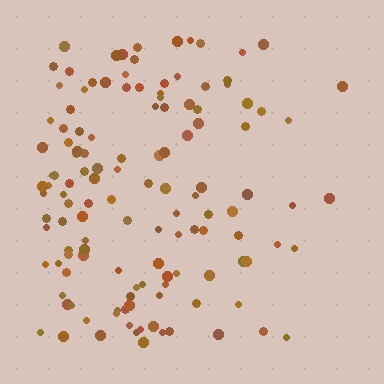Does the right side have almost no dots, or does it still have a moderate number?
Still a moderate number, just noticeably fewer than the left.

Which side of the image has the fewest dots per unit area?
The right.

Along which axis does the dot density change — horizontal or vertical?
Horizontal.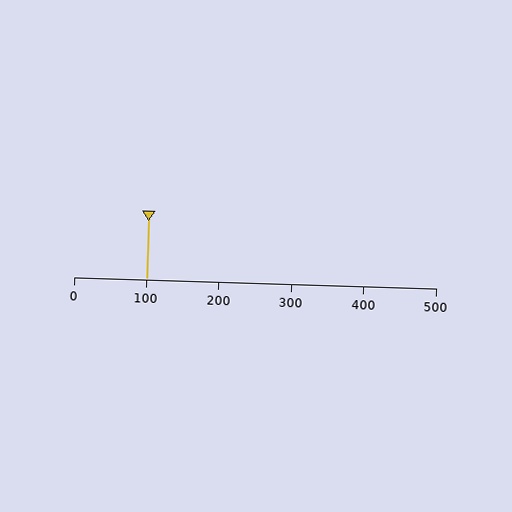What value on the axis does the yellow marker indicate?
The marker indicates approximately 100.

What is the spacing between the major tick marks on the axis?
The major ticks are spaced 100 apart.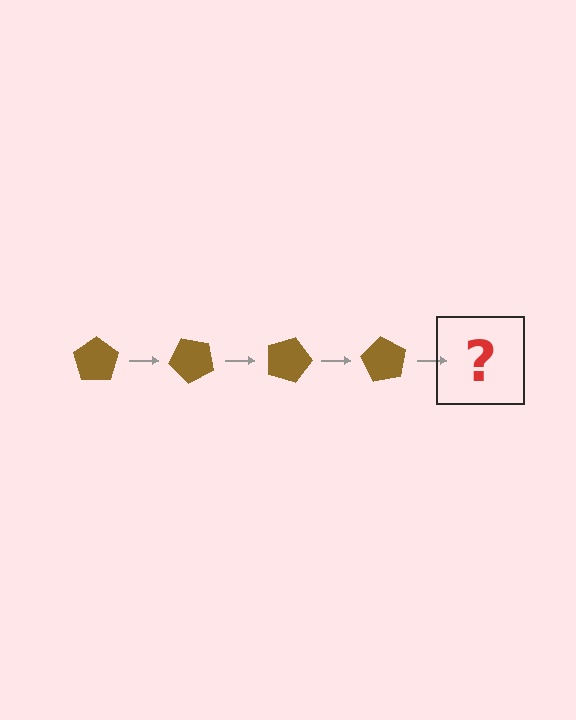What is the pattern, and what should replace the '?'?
The pattern is that the pentagon rotates 45 degrees each step. The '?' should be a brown pentagon rotated 180 degrees.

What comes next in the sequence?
The next element should be a brown pentagon rotated 180 degrees.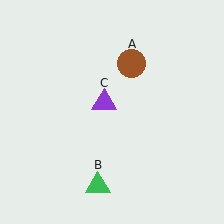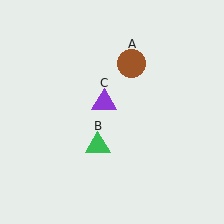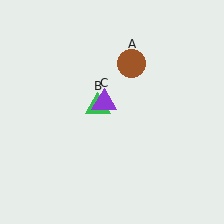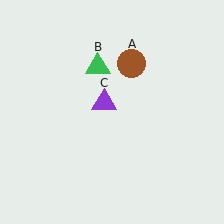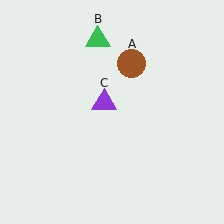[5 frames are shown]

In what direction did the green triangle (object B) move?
The green triangle (object B) moved up.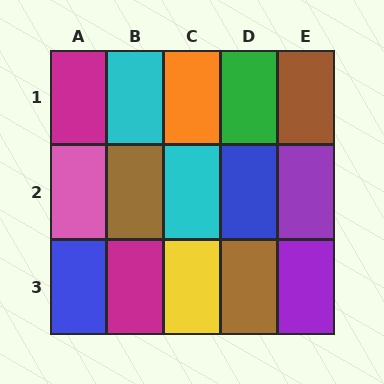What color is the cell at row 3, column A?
Blue.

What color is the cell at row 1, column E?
Brown.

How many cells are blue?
2 cells are blue.